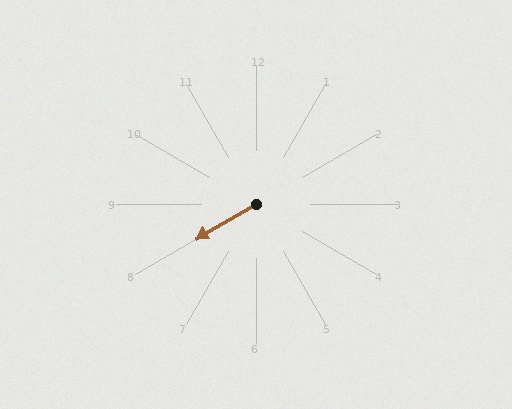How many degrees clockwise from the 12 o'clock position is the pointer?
Approximately 240 degrees.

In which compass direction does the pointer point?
Southwest.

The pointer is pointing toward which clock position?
Roughly 8 o'clock.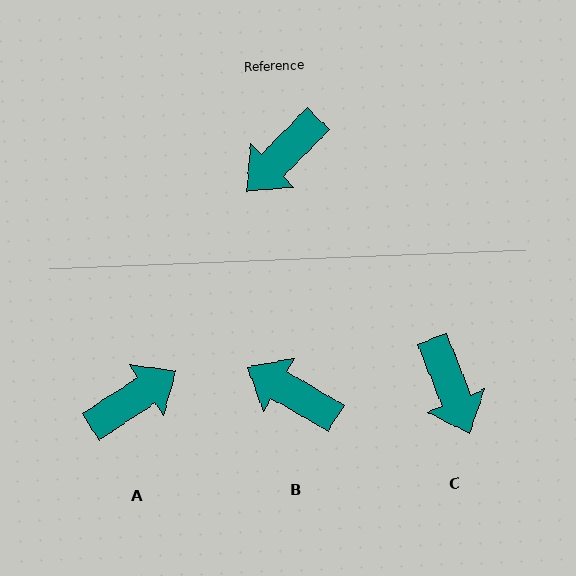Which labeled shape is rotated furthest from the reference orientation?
A, about 168 degrees away.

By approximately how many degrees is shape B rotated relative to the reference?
Approximately 75 degrees clockwise.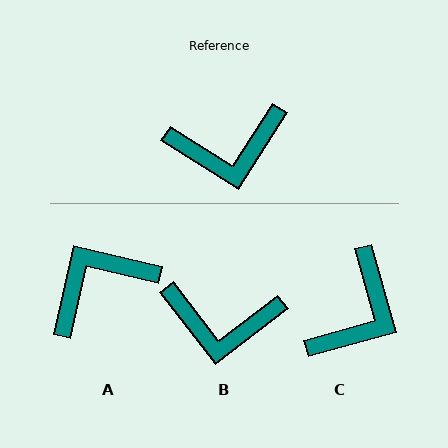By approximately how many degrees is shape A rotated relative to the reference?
Approximately 161 degrees clockwise.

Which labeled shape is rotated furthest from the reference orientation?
A, about 161 degrees away.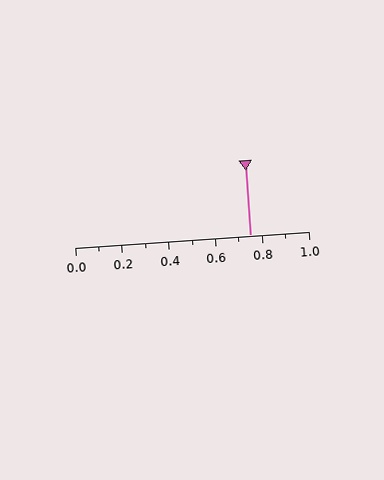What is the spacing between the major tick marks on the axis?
The major ticks are spaced 0.2 apart.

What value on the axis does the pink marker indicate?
The marker indicates approximately 0.75.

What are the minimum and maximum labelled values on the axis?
The axis runs from 0.0 to 1.0.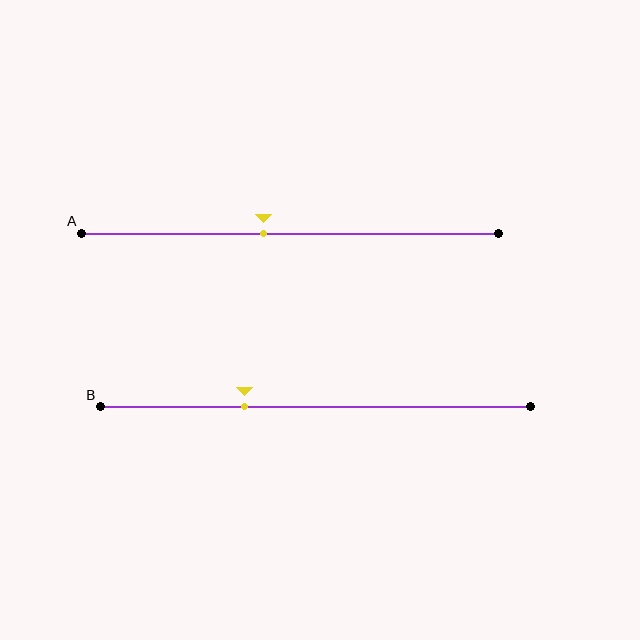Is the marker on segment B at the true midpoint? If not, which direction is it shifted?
No, the marker on segment B is shifted to the left by about 16% of the segment length.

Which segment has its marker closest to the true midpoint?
Segment A has its marker closest to the true midpoint.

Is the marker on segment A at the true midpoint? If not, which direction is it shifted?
No, the marker on segment A is shifted to the left by about 6% of the segment length.